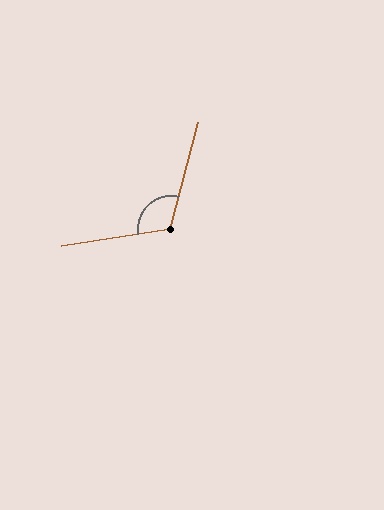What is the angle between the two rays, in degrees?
Approximately 113 degrees.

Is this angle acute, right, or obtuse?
It is obtuse.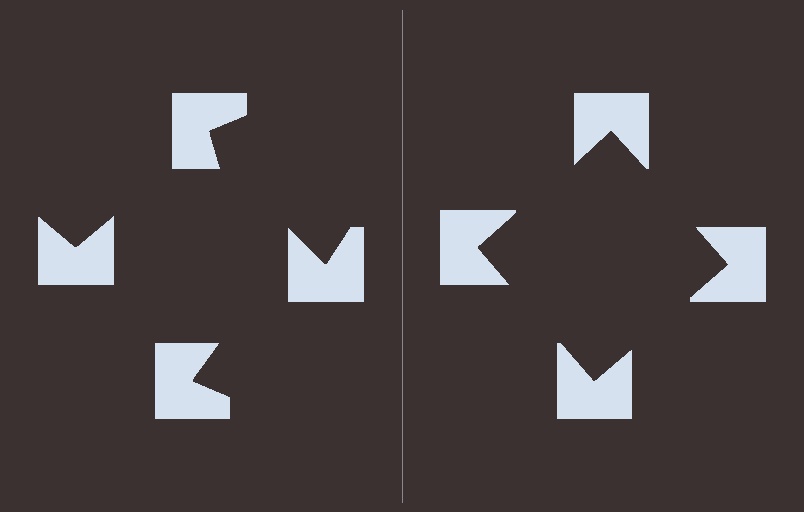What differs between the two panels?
The notched squares are positioned identically on both sides; only the wedge orientations differ. On the right they align to a square; on the left they are misaligned.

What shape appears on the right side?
An illusory square.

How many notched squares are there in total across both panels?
8 — 4 on each side.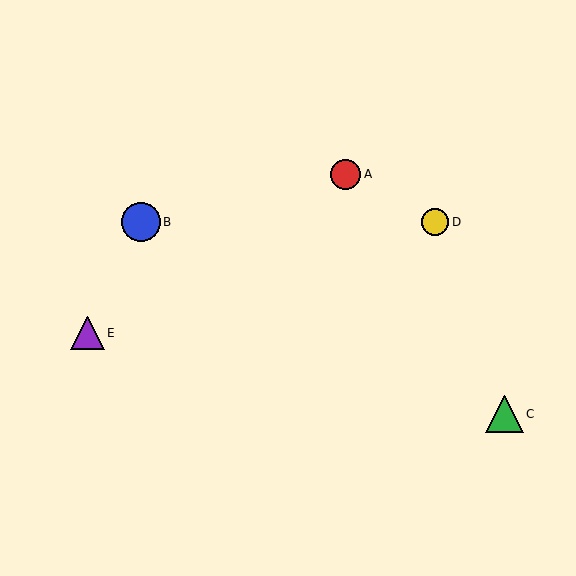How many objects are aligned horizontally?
2 objects (B, D) are aligned horizontally.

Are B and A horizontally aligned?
No, B is at y≈222 and A is at y≈174.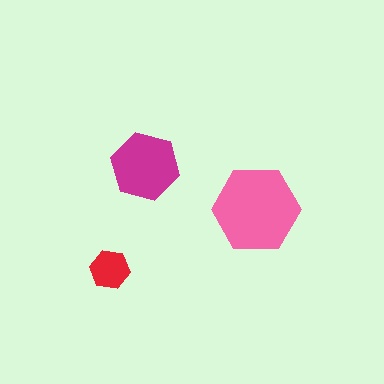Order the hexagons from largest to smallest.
the pink one, the magenta one, the red one.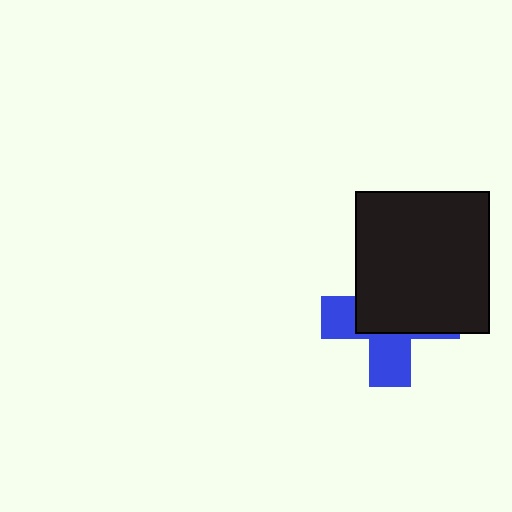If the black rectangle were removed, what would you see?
You would see the complete blue cross.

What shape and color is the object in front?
The object in front is a black rectangle.